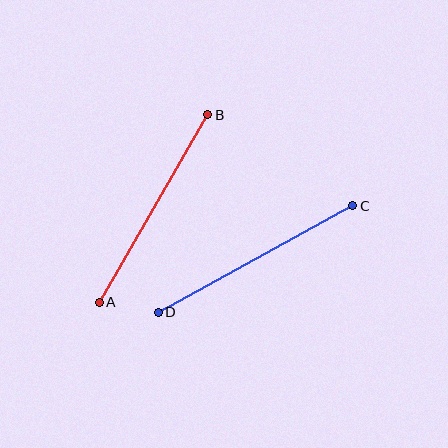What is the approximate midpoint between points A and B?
The midpoint is at approximately (153, 209) pixels.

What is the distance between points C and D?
The distance is approximately 222 pixels.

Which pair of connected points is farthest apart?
Points C and D are farthest apart.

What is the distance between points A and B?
The distance is approximately 216 pixels.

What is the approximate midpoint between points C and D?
The midpoint is at approximately (256, 259) pixels.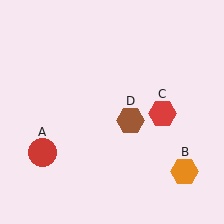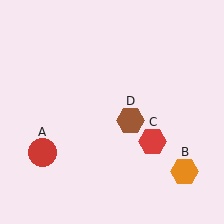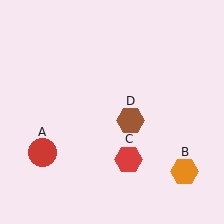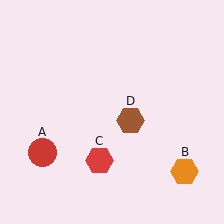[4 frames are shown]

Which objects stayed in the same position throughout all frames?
Red circle (object A) and orange hexagon (object B) and brown hexagon (object D) remained stationary.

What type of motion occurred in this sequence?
The red hexagon (object C) rotated clockwise around the center of the scene.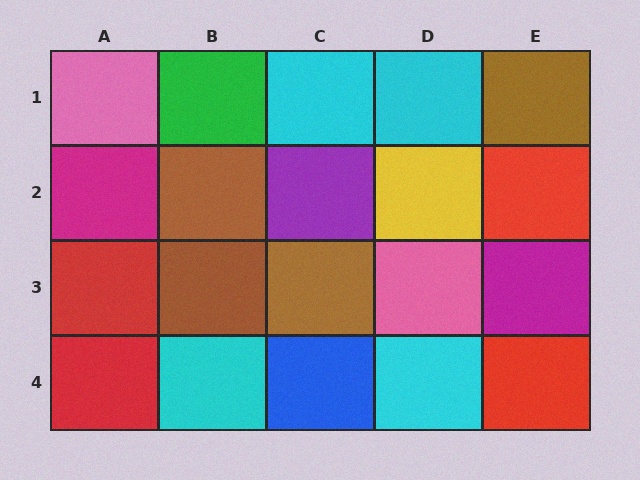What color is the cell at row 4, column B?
Cyan.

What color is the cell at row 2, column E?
Red.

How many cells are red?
4 cells are red.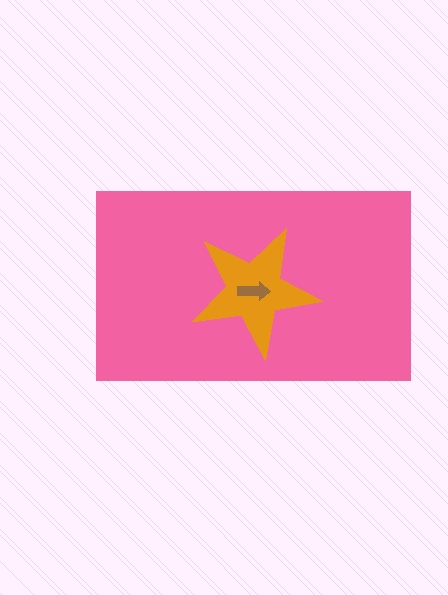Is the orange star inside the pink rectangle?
Yes.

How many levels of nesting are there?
3.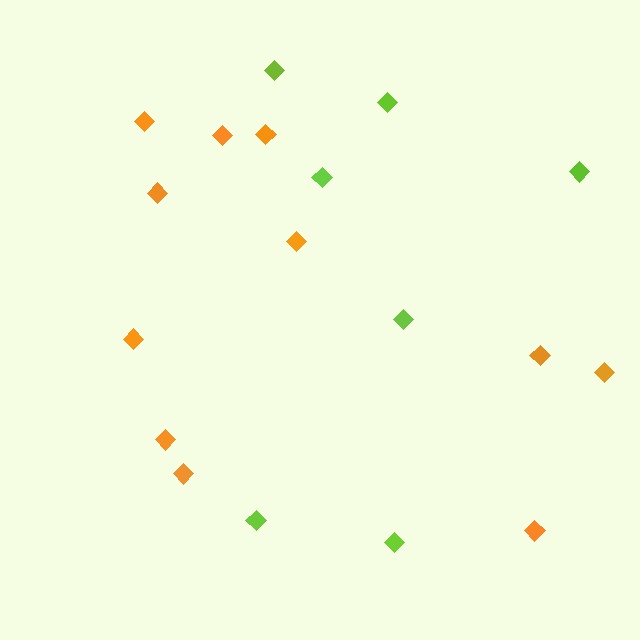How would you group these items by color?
There are 2 groups: one group of orange diamonds (11) and one group of lime diamonds (7).